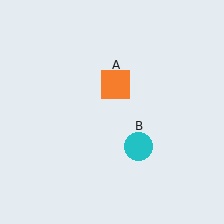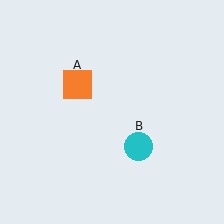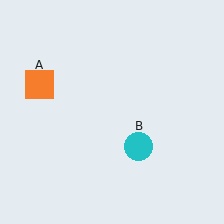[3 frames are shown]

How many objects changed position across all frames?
1 object changed position: orange square (object A).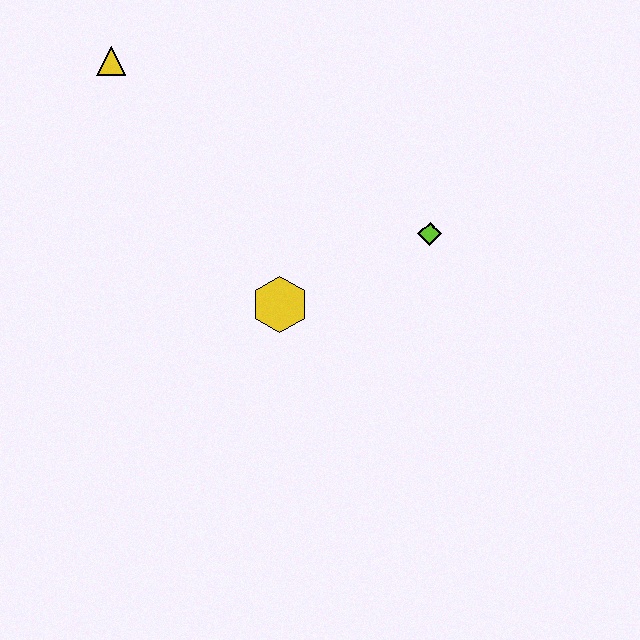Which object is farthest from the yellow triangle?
The lime diamond is farthest from the yellow triangle.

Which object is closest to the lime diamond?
The yellow hexagon is closest to the lime diamond.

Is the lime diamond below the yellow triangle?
Yes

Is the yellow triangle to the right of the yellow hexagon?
No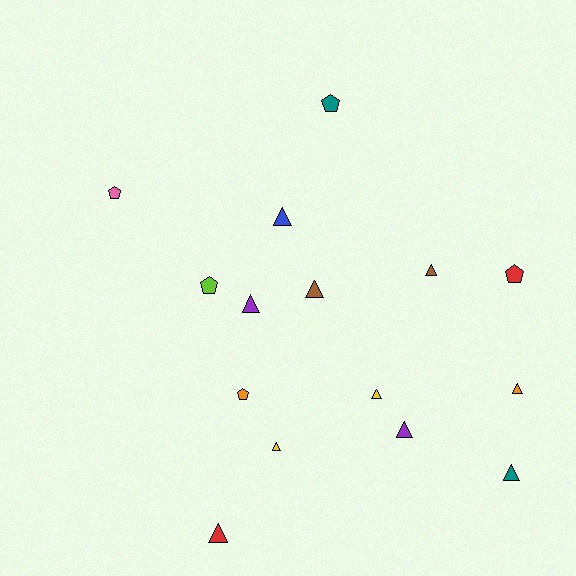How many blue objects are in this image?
There is 1 blue object.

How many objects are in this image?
There are 15 objects.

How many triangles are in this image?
There are 10 triangles.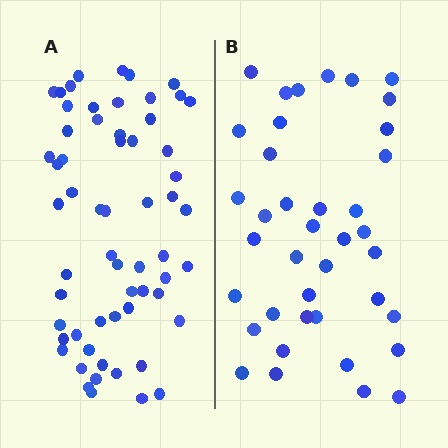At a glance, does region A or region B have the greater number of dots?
Region A (the left region) has more dots.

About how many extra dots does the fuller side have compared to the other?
Region A has approximately 20 more dots than region B.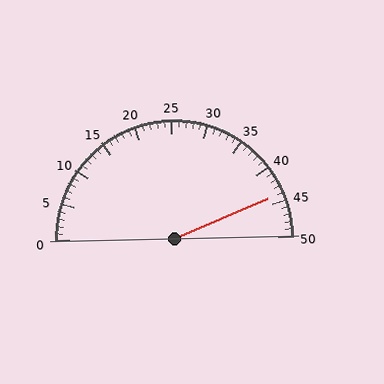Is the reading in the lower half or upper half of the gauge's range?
The reading is in the upper half of the range (0 to 50).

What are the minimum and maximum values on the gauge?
The gauge ranges from 0 to 50.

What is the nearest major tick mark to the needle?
The nearest major tick mark is 45.